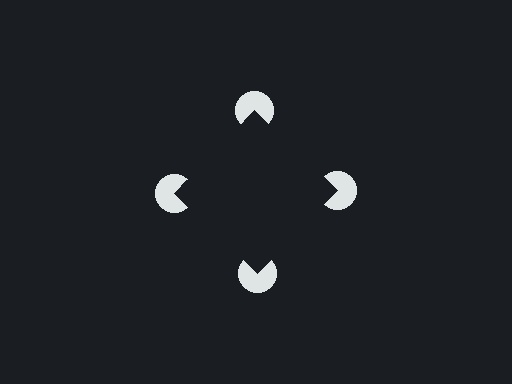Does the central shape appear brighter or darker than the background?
It typically appears slightly darker than the background, even though no actual brightness change is drawn.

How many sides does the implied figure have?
4 sides.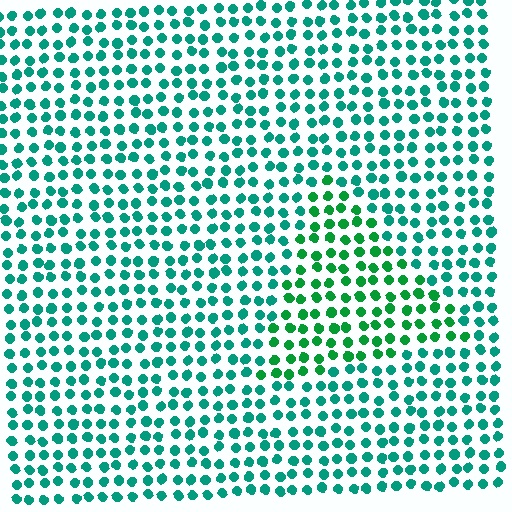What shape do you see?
I see a triangle.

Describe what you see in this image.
The image is filled with small teal elements in a uniform arrangement. A triangle-shaped region is visible where the elements are tinted to a slightly different hue, forming a subtle color boundary.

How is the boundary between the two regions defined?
The boundary is defined purely by a slight shift in hue (about 30 degrees). Spacing, size, and orientation are identical on both sides.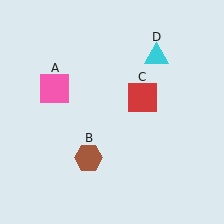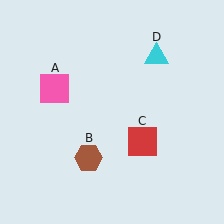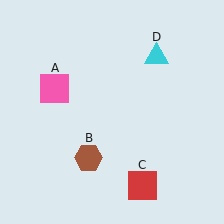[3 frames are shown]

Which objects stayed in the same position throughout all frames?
Pink square (object A) and brown hexagon (object B) and cyan triangle (object D) remained stationary.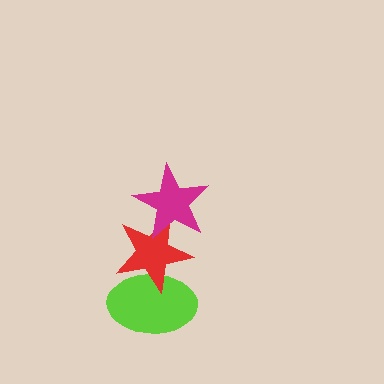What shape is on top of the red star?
The magenta star is on top of the red star.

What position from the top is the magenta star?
The magenta star is 1st from the top.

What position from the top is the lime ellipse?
The lime ellipse is 3rd from the top.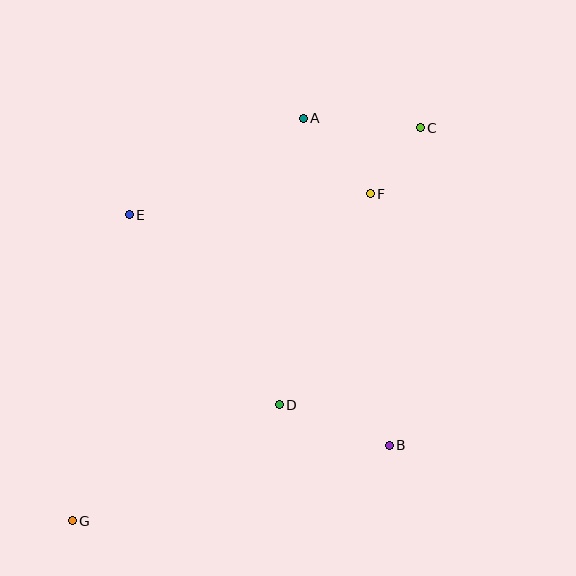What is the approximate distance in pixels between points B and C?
The distance between B and C is approximately 319 pixels.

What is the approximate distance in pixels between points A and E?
The distance between A and E is approximately 199 pixels.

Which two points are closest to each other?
Points C and F are closest to each other.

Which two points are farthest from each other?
Points C and G are farthest from each other.